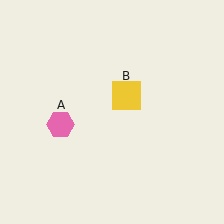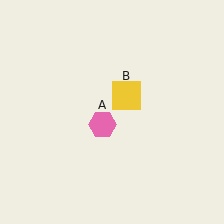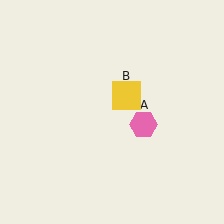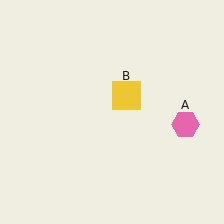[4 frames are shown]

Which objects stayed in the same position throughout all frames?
Yellow square (object B) remained stationary.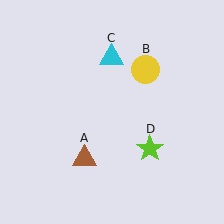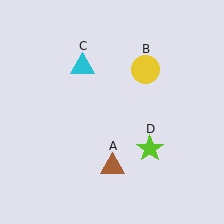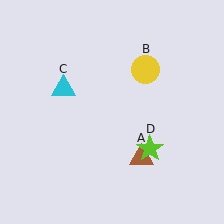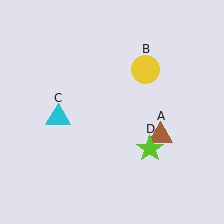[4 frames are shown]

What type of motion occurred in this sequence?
The brown triangle (object A), cyan triangle (object C) rotated counterclockwise around the center of the scene.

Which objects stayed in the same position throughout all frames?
Yellow circle (object B) and lime star (object D) remained stationary.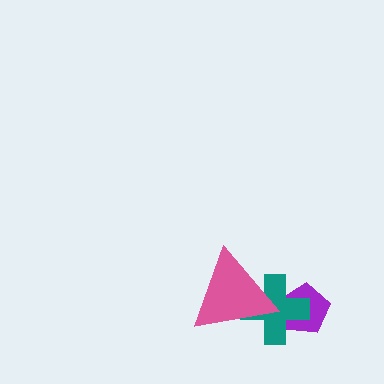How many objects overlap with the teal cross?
2 objects overlap with the teal cross.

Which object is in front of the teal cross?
The pink triangle is in front of the teal cross.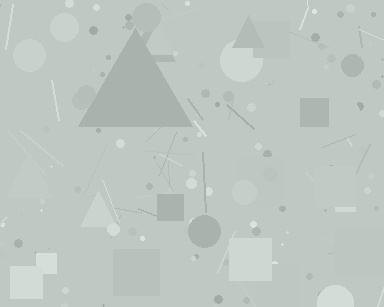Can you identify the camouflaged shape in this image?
The camouflaged shape is a triangle.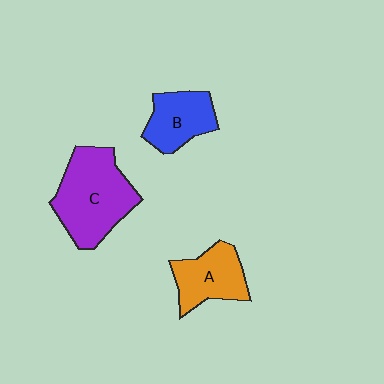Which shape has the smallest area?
Shape B (blue).